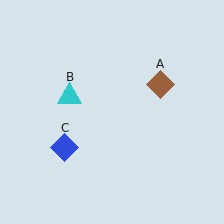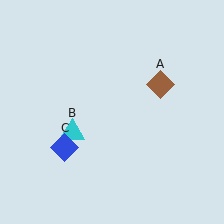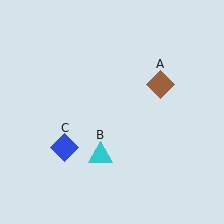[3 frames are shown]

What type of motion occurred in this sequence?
The cyan triangle (object B) rotated counterclockwise around the center of the scene.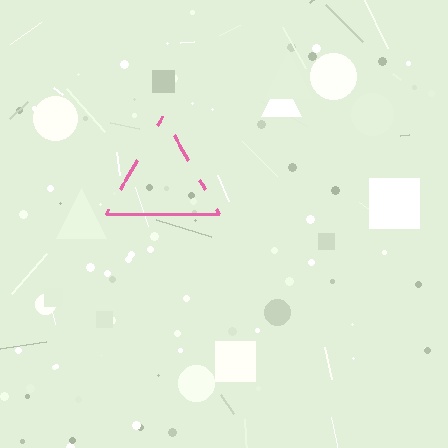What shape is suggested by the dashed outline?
The dashed outline suggests a triangle.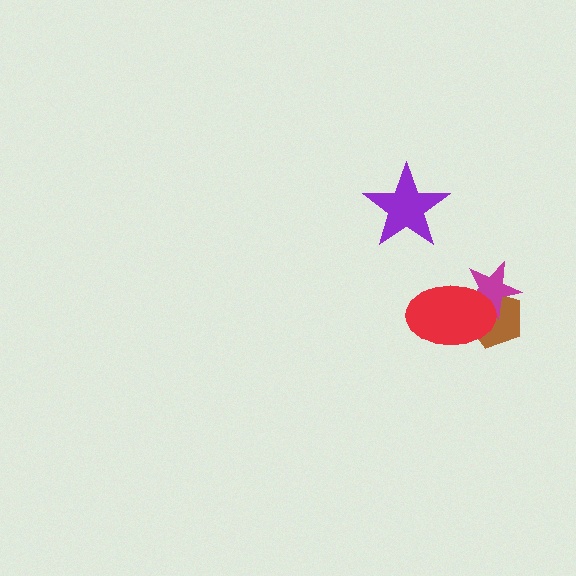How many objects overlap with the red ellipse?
2 objects overlap with the red ellipse.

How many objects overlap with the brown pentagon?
2 objects overlap with the brown pentagon.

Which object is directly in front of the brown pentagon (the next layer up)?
The magenta star is directly in front of the brown pentagon.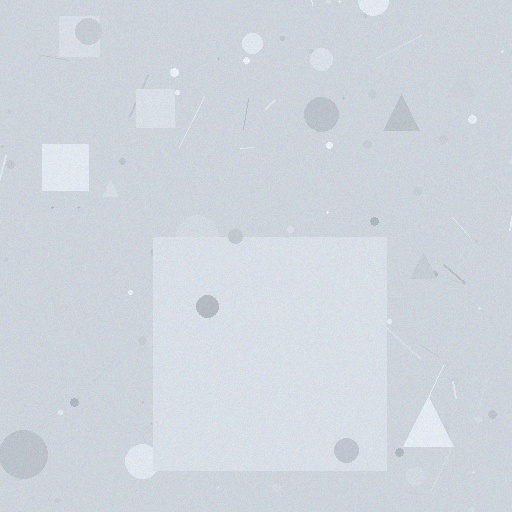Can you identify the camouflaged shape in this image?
The camouflaged shape is a square.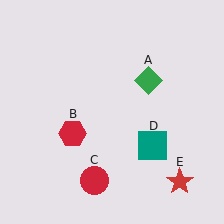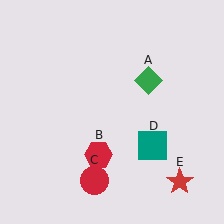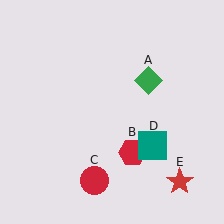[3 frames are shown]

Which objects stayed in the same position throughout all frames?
Green diamond (object A) and red circle (object C) and teal square (object D) and red star (object E) remained stationary.